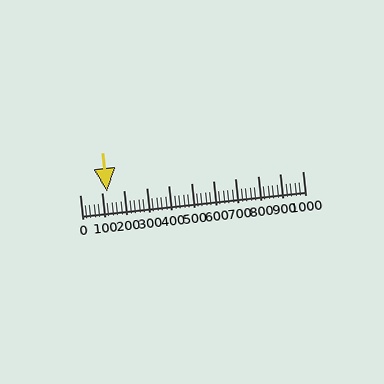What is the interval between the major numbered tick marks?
The major tick marks are spaced 100 units apart.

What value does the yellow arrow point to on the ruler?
The yellow arrow points to approximately 124.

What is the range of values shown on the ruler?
The ruler shows values from 0 to 1000.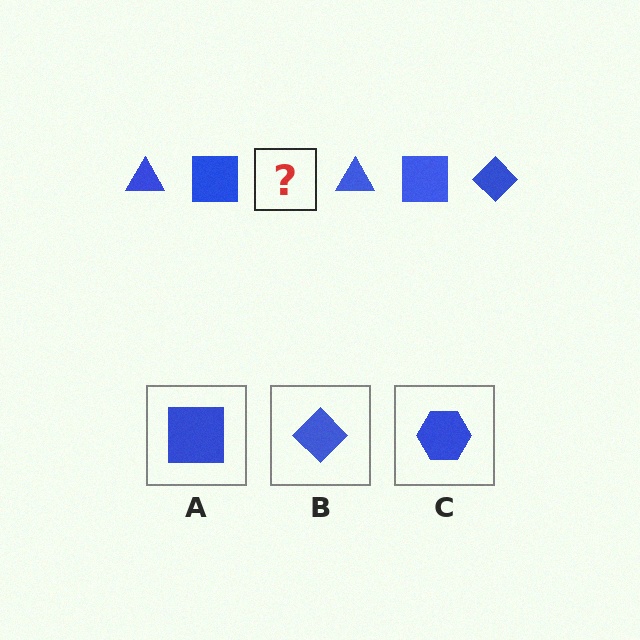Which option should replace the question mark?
Option B.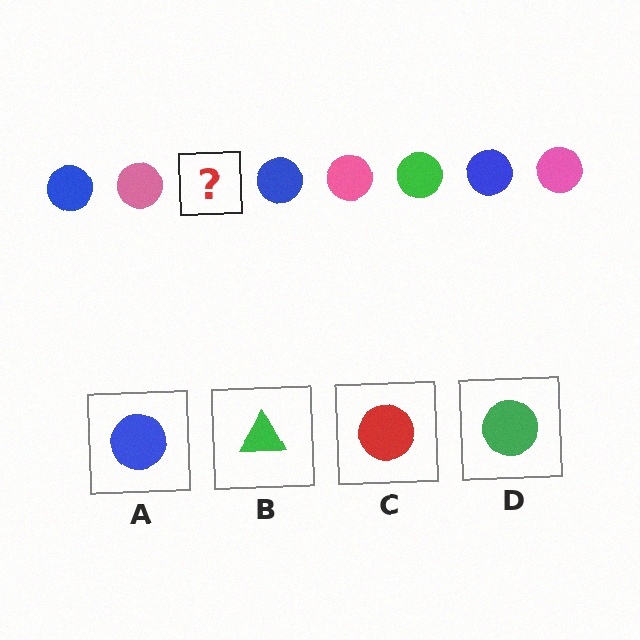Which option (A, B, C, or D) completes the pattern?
D.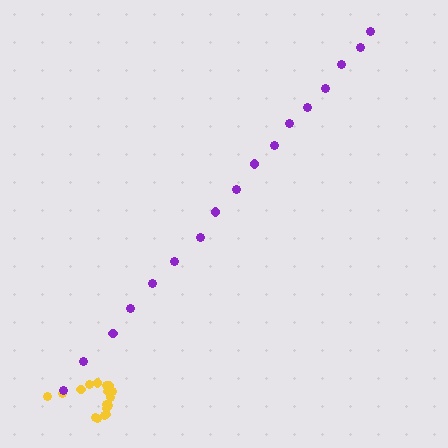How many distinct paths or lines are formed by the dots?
There are 2 distinct paths.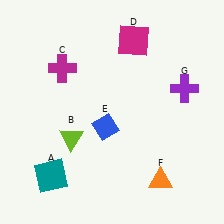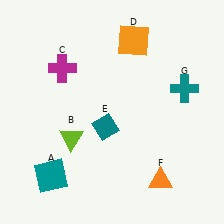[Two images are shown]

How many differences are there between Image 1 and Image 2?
There are 3 differences between the two images.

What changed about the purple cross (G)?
In Image 1, G is purple. In Image 2, it changed to teal.